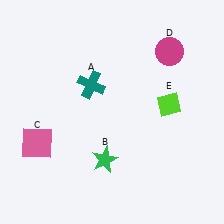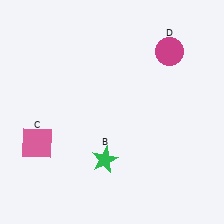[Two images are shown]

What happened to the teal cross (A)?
The teal cross (A) was removed in Image 2. It was in the top-left area of Image 1.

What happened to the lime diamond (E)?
The lime diamond (E) was removed in Image 2. It was in the top-right area of Image 1.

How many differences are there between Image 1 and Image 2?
There are 2 differences between the two images.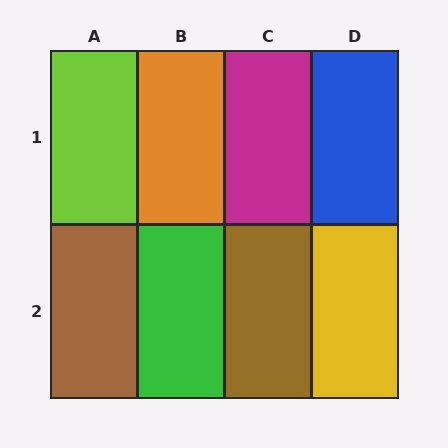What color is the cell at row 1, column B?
Orange.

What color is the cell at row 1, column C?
Magenta.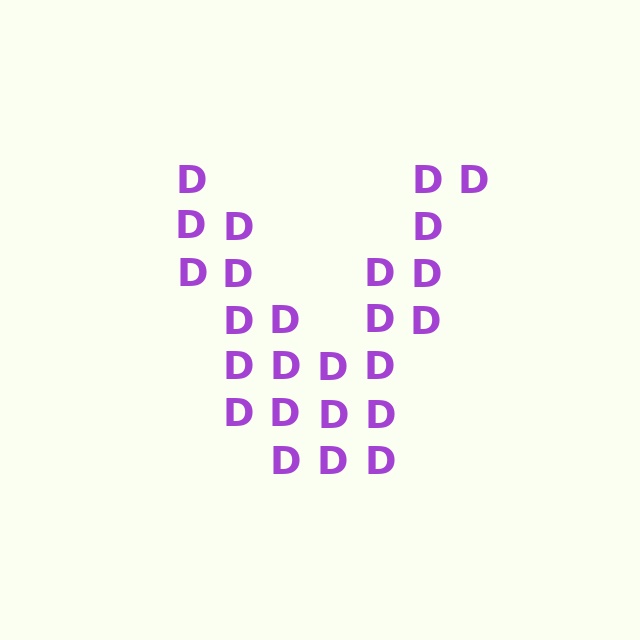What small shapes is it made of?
It is made of small letter D's.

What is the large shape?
The large shape is the letter V.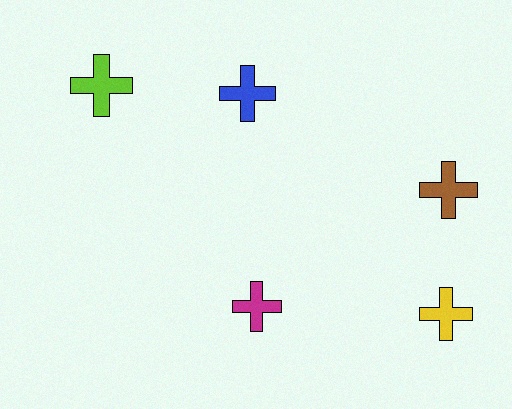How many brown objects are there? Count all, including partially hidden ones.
There is 1 brown object.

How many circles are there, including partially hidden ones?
There are no circles.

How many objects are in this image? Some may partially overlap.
There are 5 objects.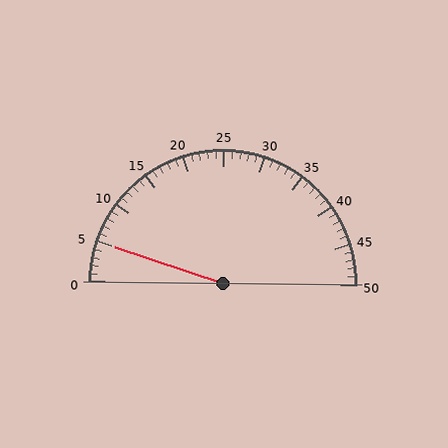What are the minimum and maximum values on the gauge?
The gauge ranges from 0 to 50.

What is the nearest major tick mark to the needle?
The nearest major tick mark is 5.